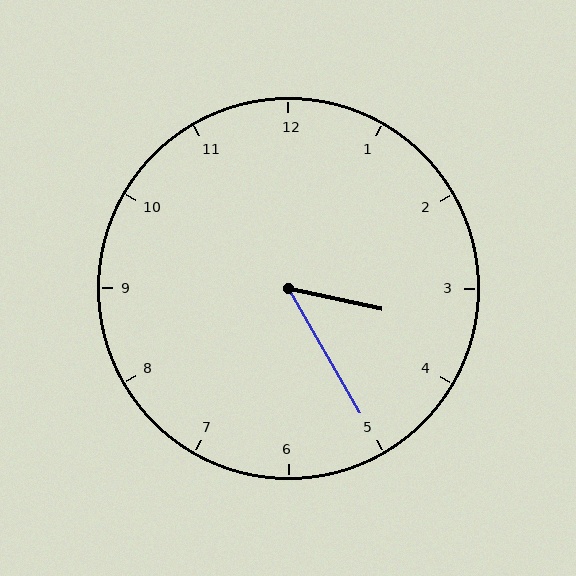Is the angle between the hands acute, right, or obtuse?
It is acute.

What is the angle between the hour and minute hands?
Approximately 48 degrees.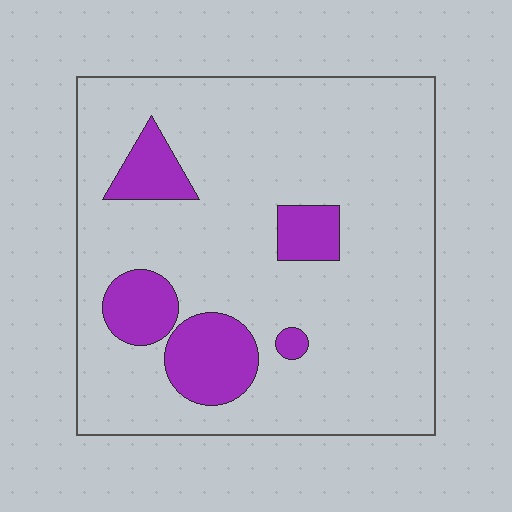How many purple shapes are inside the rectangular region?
5.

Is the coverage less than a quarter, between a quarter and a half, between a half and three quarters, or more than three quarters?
Less than a quarter.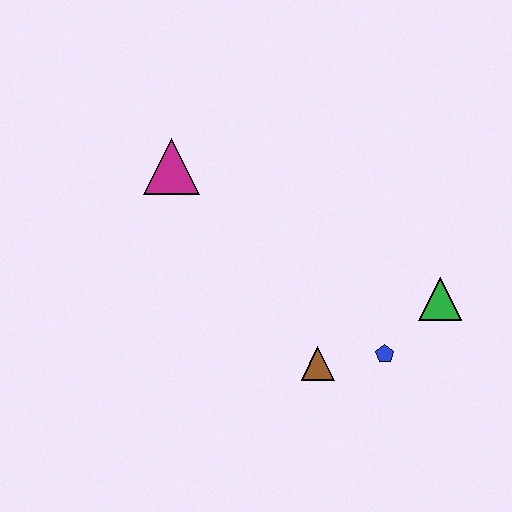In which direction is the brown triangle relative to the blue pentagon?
The brown triangle is to the left of the blue pentagon.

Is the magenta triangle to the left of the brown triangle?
Yes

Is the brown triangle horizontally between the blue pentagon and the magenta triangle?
Yes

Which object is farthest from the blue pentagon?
The magenta triangle is farthest from the blue pentagon.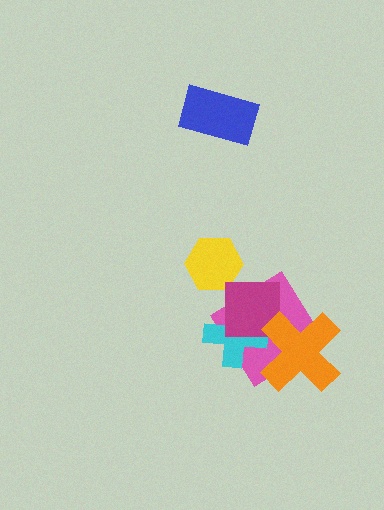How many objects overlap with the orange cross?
2 objects overlap with the orange cross.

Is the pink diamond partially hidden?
Yes, it is partially covered by another shape.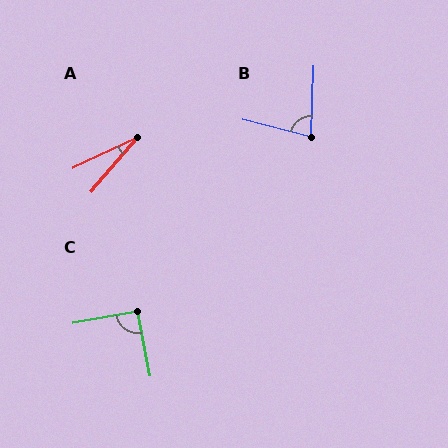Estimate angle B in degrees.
Approximately 78 degrees.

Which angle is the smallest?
A, at approximately 24 degrees.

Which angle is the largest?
C, at approximately 91 degrees.